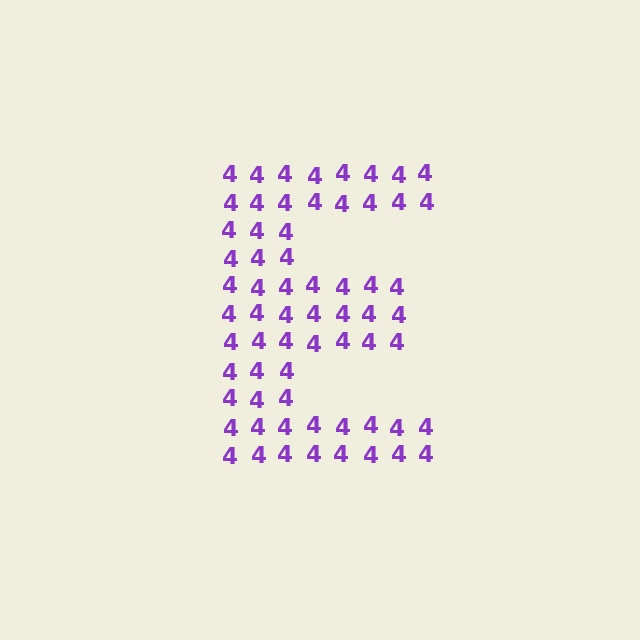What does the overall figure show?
The overall figure shows the letter E.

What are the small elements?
The small elements are digit 4's.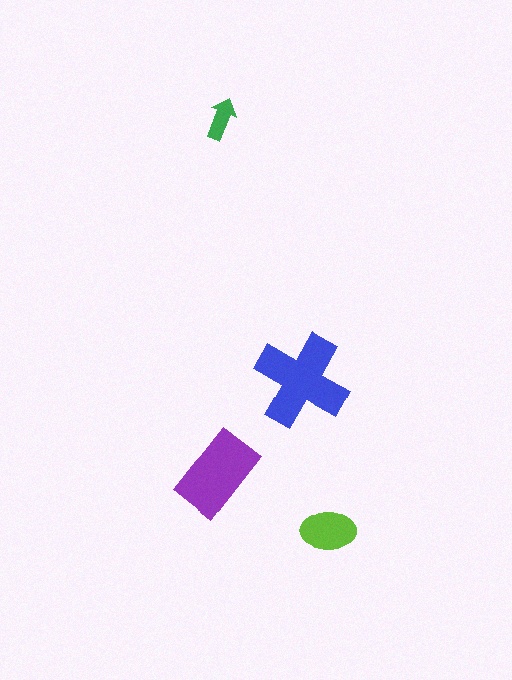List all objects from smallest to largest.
The green arrow, the lime ellipse, the purple rectangle, the blue cross.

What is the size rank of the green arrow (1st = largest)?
4th.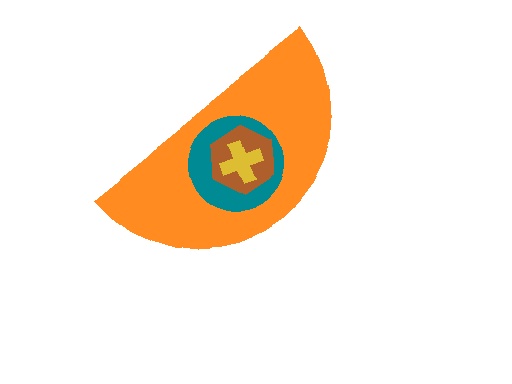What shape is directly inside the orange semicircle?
The teal circle.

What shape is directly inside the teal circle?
The brown hexagon.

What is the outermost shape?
The orange semicircle.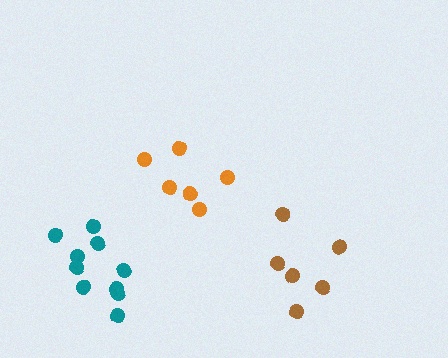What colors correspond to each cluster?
The clusters are colored: teal, orange, brown.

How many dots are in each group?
Group 1: 10 dots, Group 2: 6 dots, Group 3: 6 dots (22 total).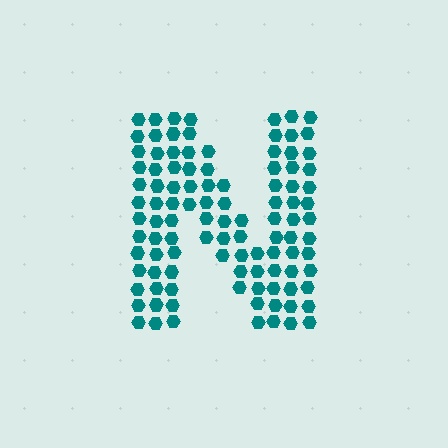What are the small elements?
The small elements are hexagons.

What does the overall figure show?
The overall figure shows the letter N.